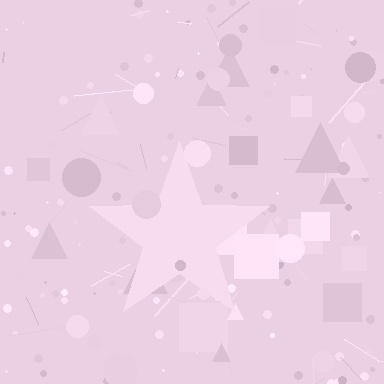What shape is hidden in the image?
A star is hidden in the image.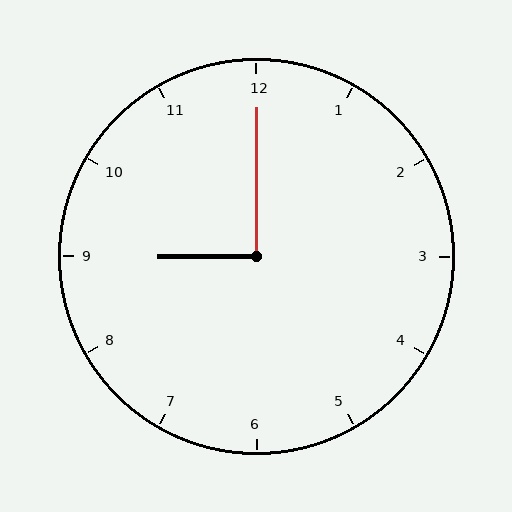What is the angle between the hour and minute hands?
Approximately 90 degrees.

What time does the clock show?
9:00.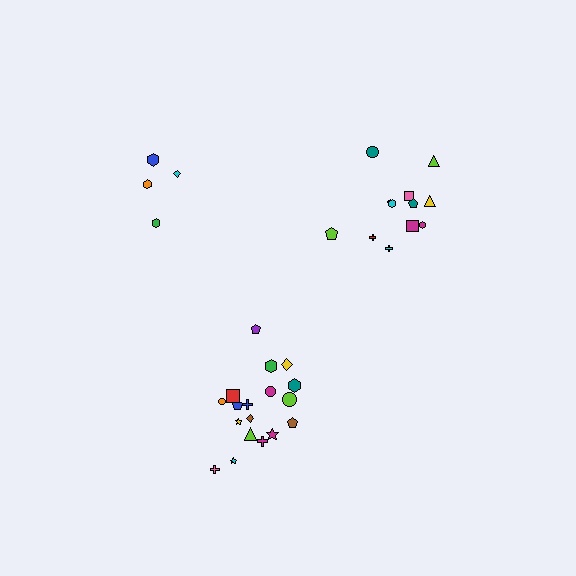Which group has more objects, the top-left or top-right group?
The top-right group.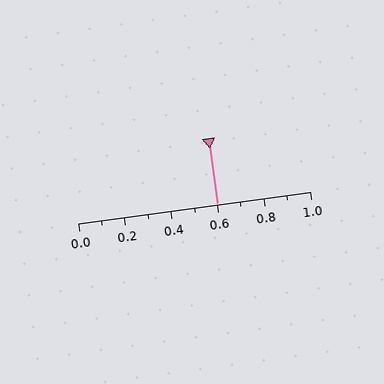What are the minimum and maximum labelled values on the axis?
The axis runs from 0.0 to 1.0.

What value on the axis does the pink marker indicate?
The marker indicates approximately 0.6.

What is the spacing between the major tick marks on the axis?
The major ticks are spaced 0.2 apart.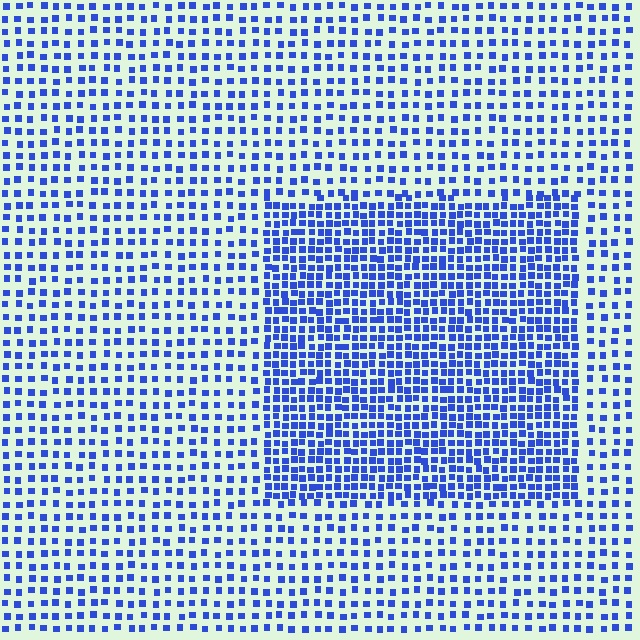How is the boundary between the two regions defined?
The boundary is defined by a change in element density (approximately 2.0x ratio). All elements are the same color, size, and shape.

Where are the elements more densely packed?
The elements are more densely packed inside the rectangle boundary.